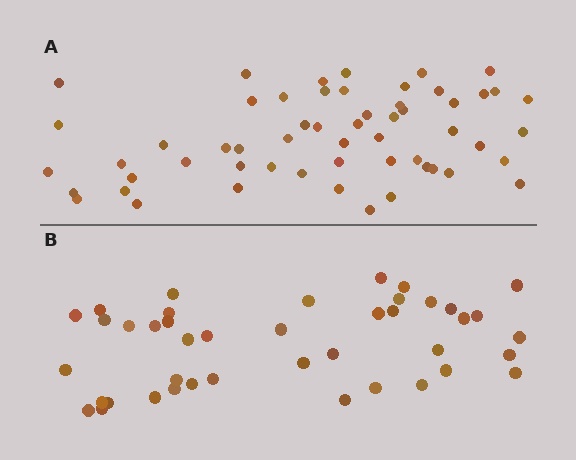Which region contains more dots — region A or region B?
Region A (the top region) has more dots.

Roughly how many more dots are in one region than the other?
Region A has approximately 15 more dots than region B.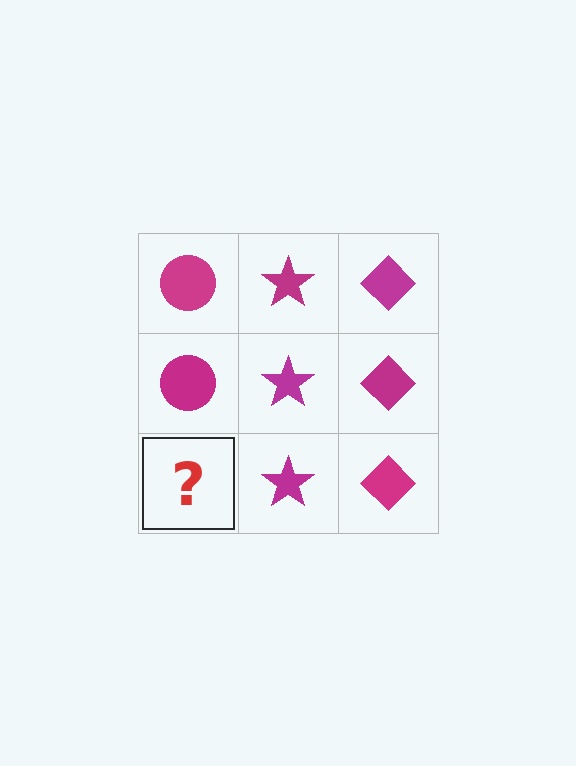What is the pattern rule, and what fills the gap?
The rule is that each column has a consistent shape. The gap should be filled with a magenta circle.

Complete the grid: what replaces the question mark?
The question mark should be replaced with a magenta circle.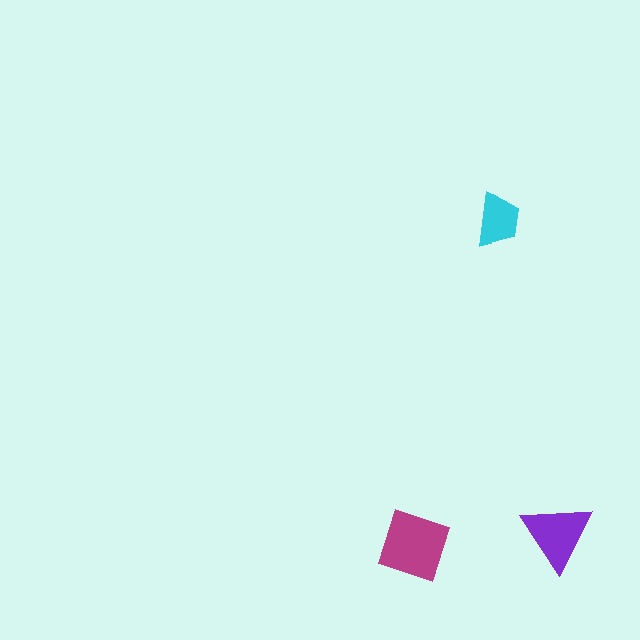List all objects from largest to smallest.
The magenta square, the purple triangle, the cyan trapezoid.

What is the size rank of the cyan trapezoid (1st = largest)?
3rd.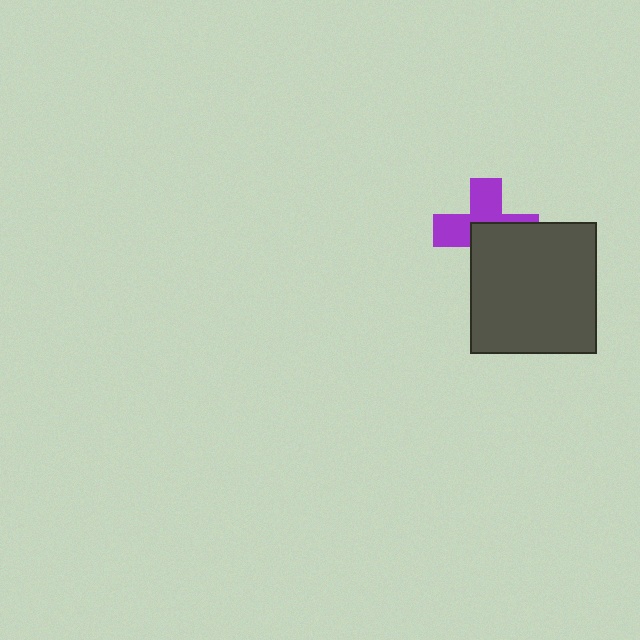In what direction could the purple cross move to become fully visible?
The purple cross could move toward the upper-left. That would shift it out from behind the dark gray rectangle entirely.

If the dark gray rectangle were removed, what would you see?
You would see the complete purple cross.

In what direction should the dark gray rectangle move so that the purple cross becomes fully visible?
The dark gray rectangle should move toward the lower-right. That is the shortest direction to clear the overlap and leave the purple cross fully visible.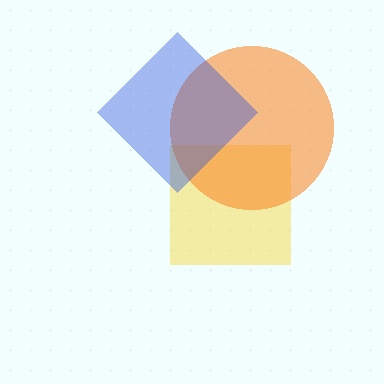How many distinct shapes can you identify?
There are 3 distinct shapes: a yellow square, an orange circle, a blue diamond.